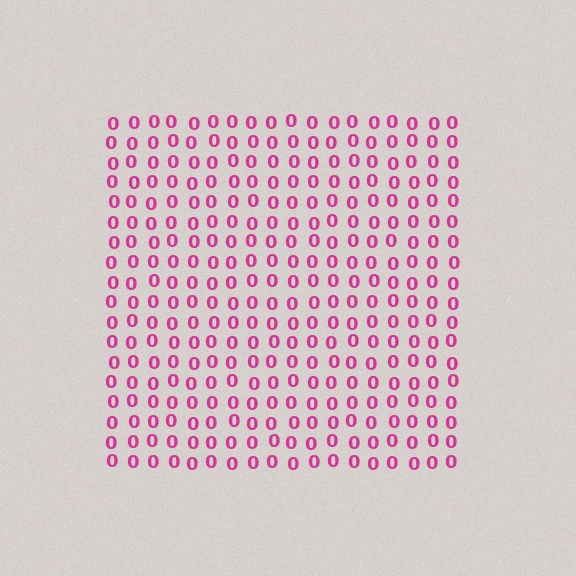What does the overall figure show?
The overall figure shows a square.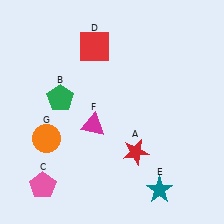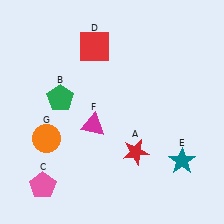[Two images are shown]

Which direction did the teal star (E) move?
The teal star (E) moved up.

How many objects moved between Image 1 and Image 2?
1 object moved between the two images.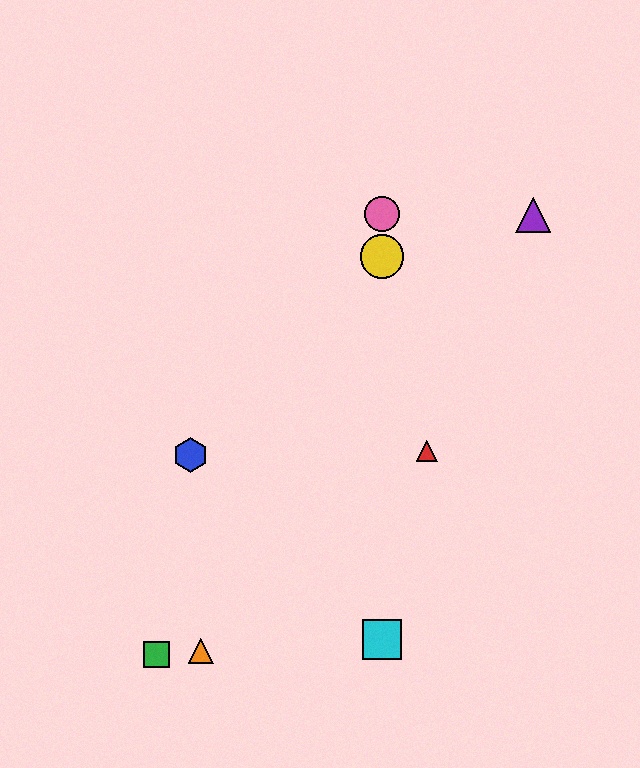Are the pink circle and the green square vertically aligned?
No, the pink circle is at x≈382 and the green square is at x≈157.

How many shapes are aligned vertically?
3 shapes (the yellow circle, the cyan square, the pink circle) are aligned vertically.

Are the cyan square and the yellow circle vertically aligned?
Yes, both are at x≈382.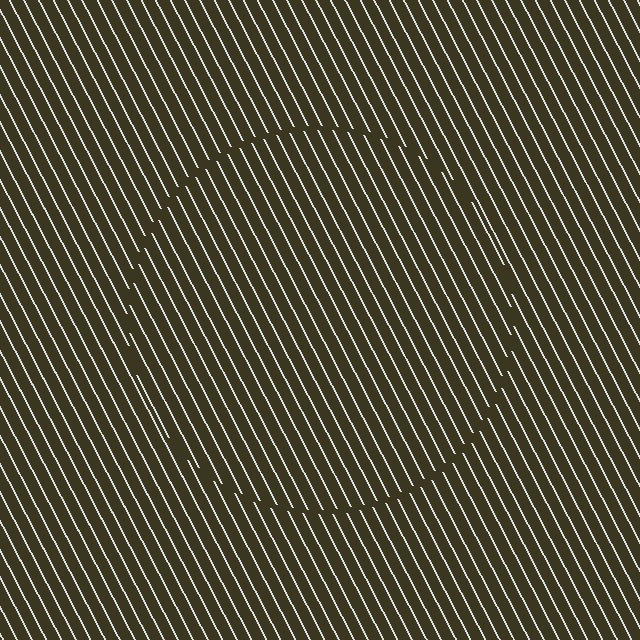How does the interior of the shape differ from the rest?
The interior of the shape contains the same grating, shifted by half a period — the contour is defined by the phase discontinuity where line-ends from the inner and outer gratings abut.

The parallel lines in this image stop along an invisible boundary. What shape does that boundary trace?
An illusory circle. The interior of the shape contains the same grating, shifted by half a period — the contour is defined by the phase discontinuity where line-ends from the inner and outer gratings abut.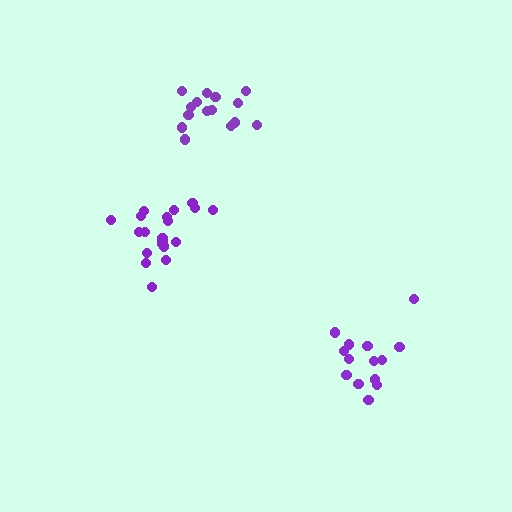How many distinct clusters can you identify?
There are 3 distinct clusters.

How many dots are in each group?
Group 1: 20 dots, Group 2: 14 dots, Group 3: 15 dots (49 total).